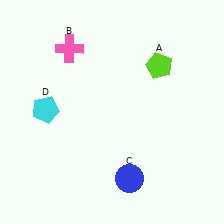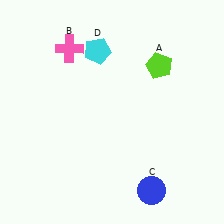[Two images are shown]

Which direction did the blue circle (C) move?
The blue circle (C) moved right.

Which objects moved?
The objects that moved are: the blue circle (C), the cyan pentagon (D).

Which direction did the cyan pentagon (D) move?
The cyan pentagon (D) moved up.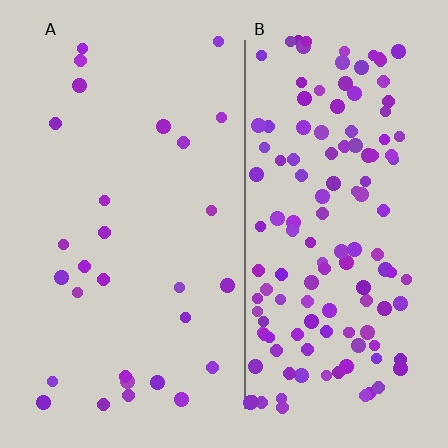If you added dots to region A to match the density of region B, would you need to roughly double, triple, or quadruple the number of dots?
Approximately quadruple.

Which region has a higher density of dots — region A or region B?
B (the right).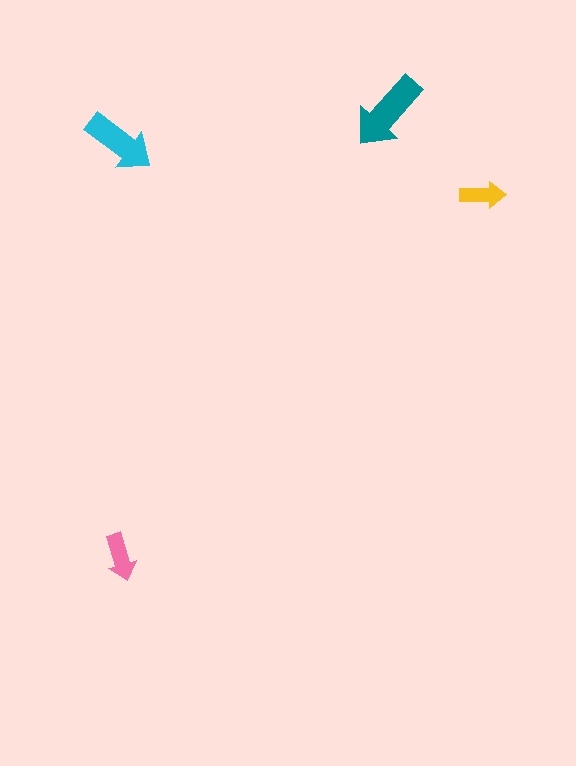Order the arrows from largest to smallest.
the teal one, the cyan one, the pink one, the yellow one.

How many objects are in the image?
There are 4 objects in the image.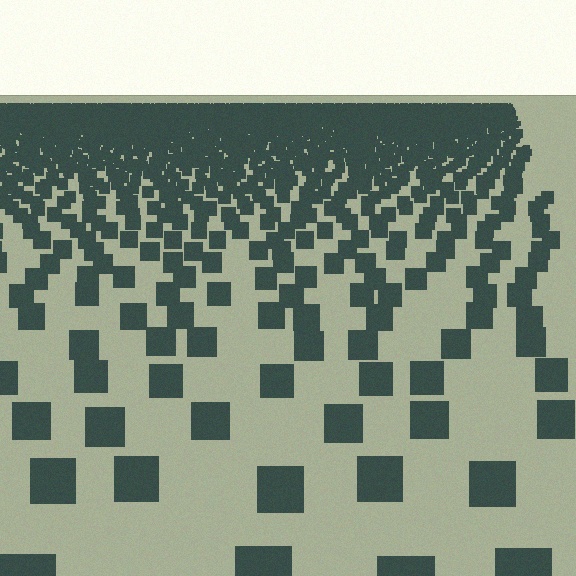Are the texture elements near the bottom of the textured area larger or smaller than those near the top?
Larger. Near the bottom, elements are closer to the viewer and appear at a bigger on-screen size.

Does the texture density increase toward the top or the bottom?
Density increases toward the top.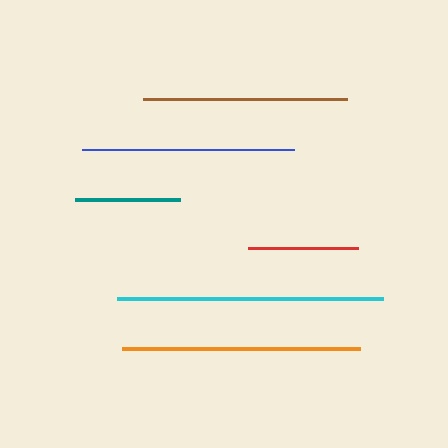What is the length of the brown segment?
The brown segment is approximately 203 pixels long.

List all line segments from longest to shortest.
From longest to shortest: cyan, orange, blue, brown, red, teal.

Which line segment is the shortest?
The teal line is the shortest at approximately 105 pixels.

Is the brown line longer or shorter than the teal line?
The brown line is longer than the teal line.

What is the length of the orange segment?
The orange segment is approximately 238 pixels long.